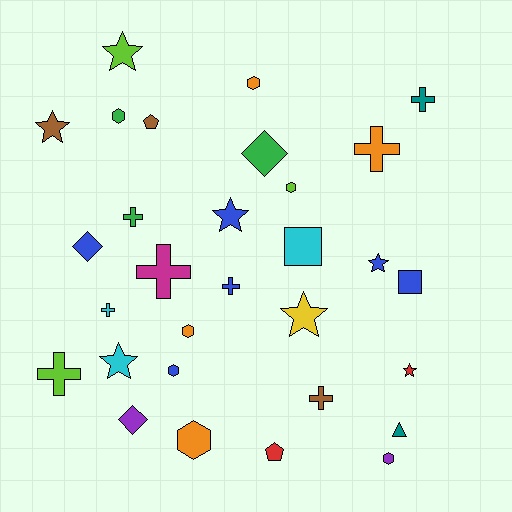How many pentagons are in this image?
There are 2 pentagons.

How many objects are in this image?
There are 30 objects.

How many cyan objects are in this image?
There are 3 cyan objects.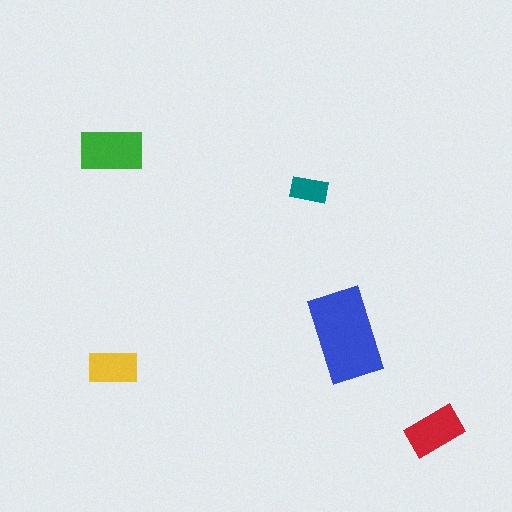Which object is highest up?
The green rectangle is topmost.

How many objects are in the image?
There are 5 objects in the image.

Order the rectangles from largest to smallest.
the blue one, the green one, the red one, the yellow one, the teal one.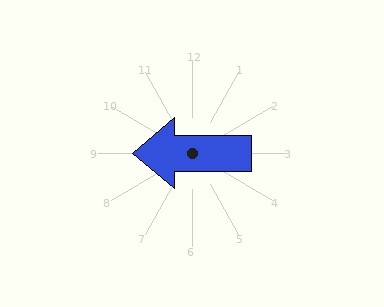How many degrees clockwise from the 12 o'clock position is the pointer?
Approximately 270 degrees.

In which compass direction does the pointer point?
West.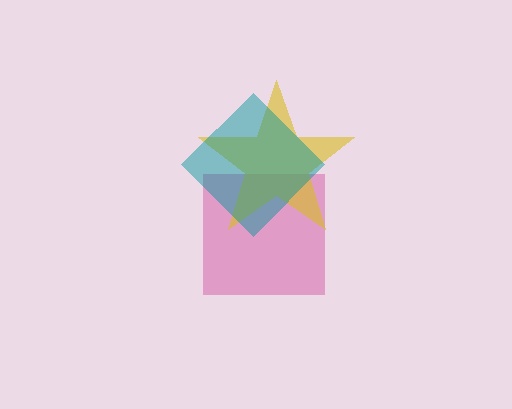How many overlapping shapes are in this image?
There are 3 overlapping shapes in the image.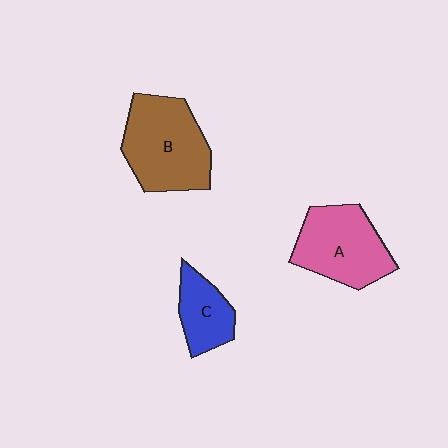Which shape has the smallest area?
Shape C (blue).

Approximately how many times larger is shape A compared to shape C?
Approximately 1.7 times.